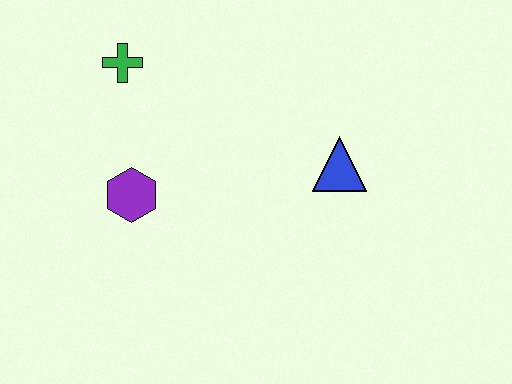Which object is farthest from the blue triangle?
The green cross is farthest from the blue triangle.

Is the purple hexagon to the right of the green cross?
Yes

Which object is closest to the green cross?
The purple hexagon is closest to the green cross.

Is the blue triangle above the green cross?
No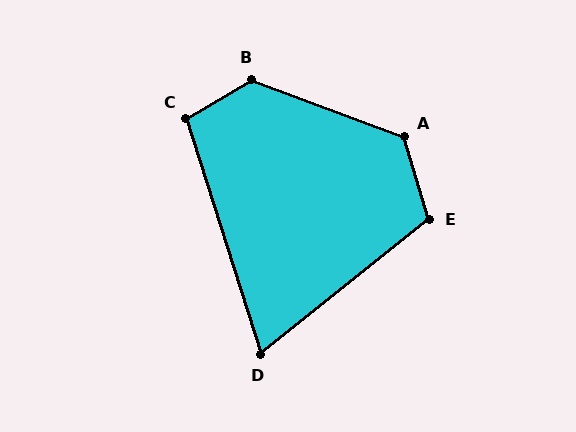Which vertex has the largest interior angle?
B, at approximately 129 degrees.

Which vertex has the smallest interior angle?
D, at approximately 69 degrees.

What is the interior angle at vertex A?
Approximately 127 degrees (obtuse).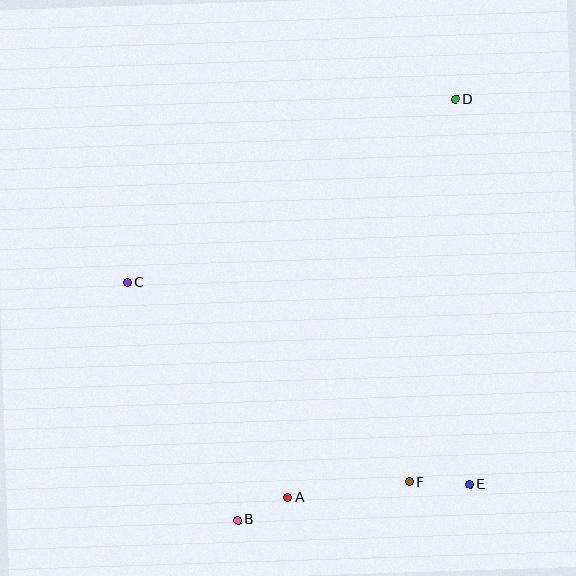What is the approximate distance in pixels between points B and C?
The distance between B and C is approximately 262 pixels.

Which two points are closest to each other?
Points A and B are closest to each other.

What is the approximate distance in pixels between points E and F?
The distance between E and F is approximately 60 pixels.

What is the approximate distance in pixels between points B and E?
The distance between B and E is approximately 235 pixels.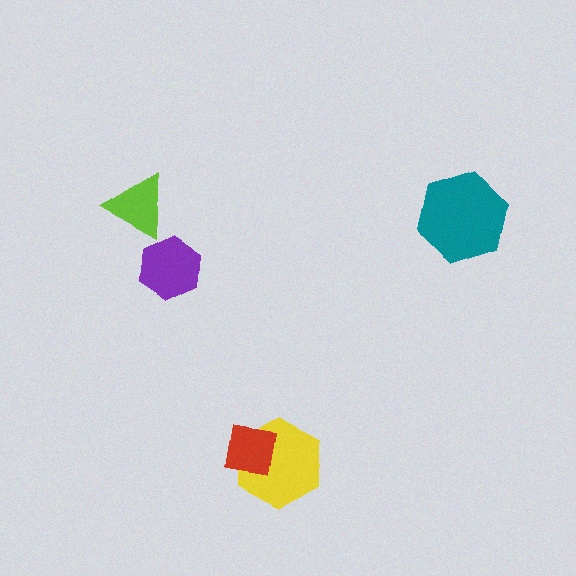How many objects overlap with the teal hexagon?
0 objects overlap with the teal hexagon.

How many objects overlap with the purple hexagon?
0 objects overlap with the purple hexagon.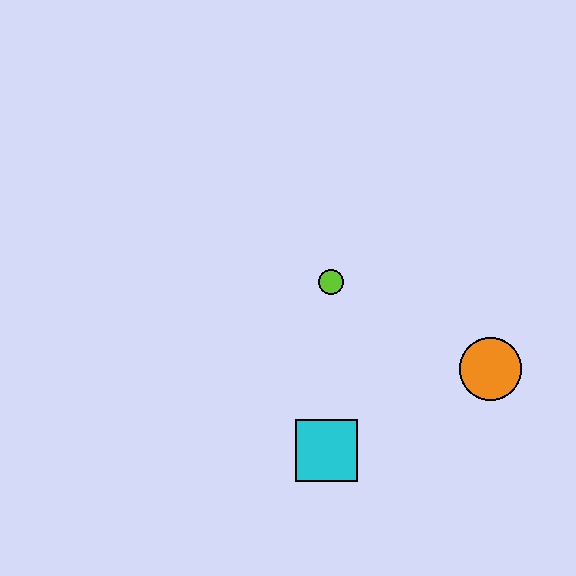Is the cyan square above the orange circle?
No